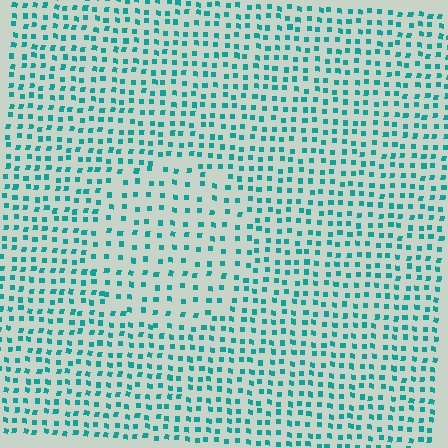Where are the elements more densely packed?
The elements are more densely packed outside the circle boundary.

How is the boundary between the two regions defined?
The boundary is defined by a change in element density (approximately 1.6x ratio). All elements are the same color, size, and shape.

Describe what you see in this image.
The image contains small teal elements arranged at two different densities. A circle-shaped region is visible where the elements are less densely packed than the surrounding area.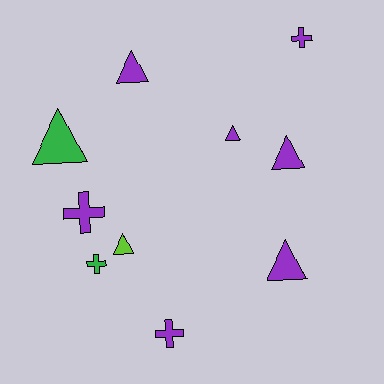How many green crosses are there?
There is 1 green cross.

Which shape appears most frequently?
Triangle, with 6 objects.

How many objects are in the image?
There are 10 objects.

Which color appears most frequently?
Purple, with 7 objects.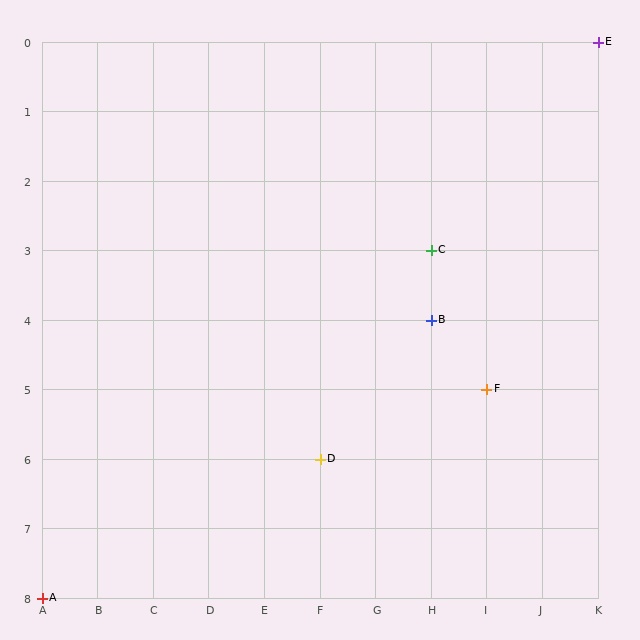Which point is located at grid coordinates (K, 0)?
Point E is at (K, 0).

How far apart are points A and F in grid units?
Points A and F are 8 columns and 3 rows apart (about 8.5 grid units diagonally).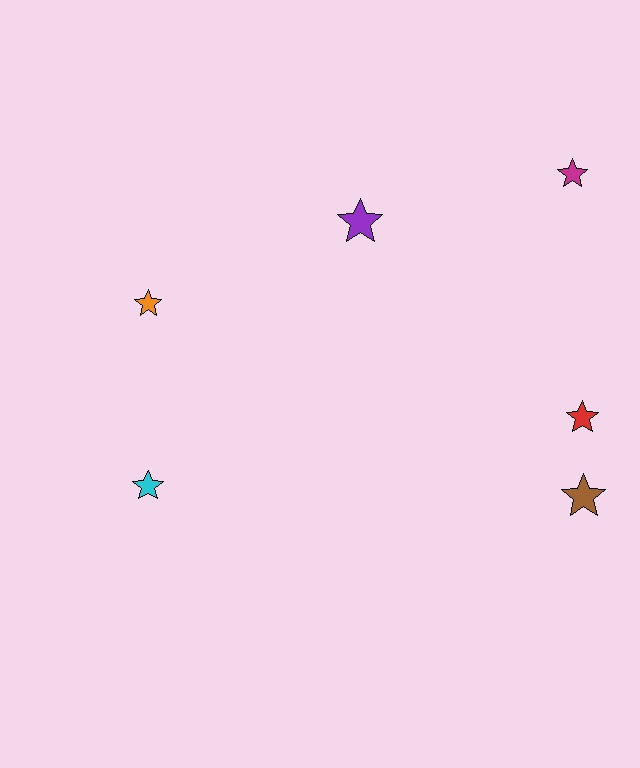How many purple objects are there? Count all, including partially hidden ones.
There is 1 purple object.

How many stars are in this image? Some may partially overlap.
There are 6 stars.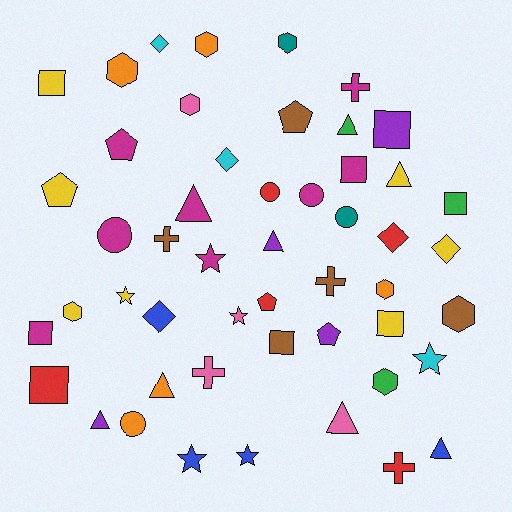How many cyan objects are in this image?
There are 3 cyan objects.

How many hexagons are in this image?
There are 8 hexagons.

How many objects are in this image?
There are 50 objects.